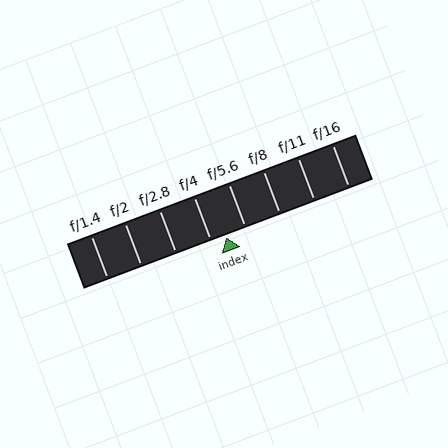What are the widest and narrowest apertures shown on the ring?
The widest aperture shown is f/1.4 and the narrowest is f/16.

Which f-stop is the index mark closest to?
The index mark is closest to f/4.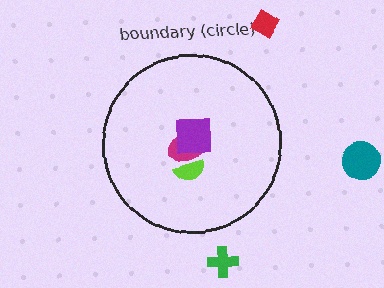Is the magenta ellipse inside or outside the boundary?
Inside.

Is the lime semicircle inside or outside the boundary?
Inside.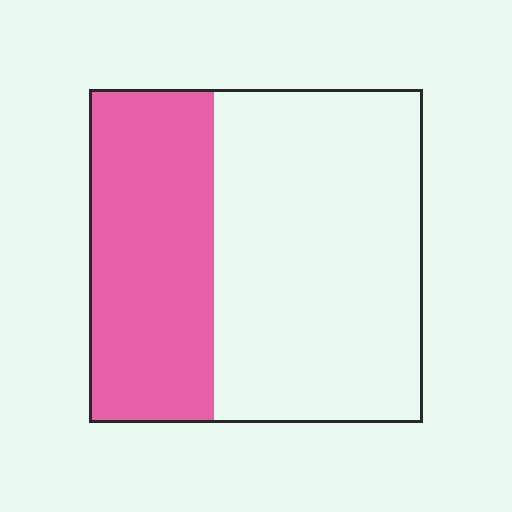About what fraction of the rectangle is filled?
About three eighths (3/8).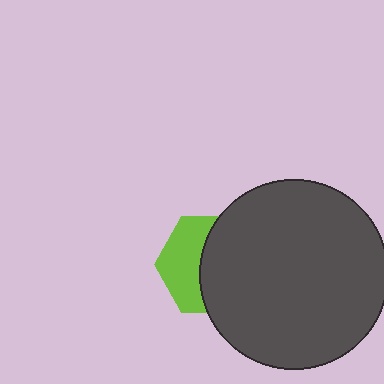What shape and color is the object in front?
The object in front is a dark gray circle.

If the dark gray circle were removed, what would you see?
You would see the complete lime hexagon.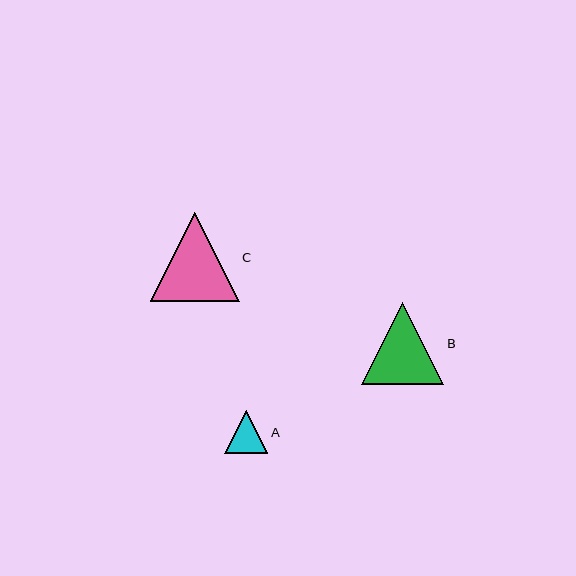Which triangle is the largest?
Triangle C is the largest with a size of approximately 89 pixels.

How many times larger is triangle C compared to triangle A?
Triangle C is approximately 2.0 times the size of triangle A.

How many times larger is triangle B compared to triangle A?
Triangle B is approximately 1.9 times the size of triangle A.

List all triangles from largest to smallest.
From largest to smallest: C, B, A.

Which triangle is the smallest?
Triangle A is the smallest with a size of approximately 43 pixels.